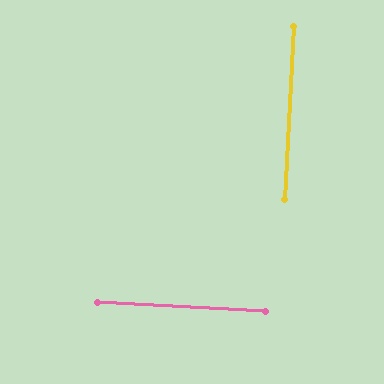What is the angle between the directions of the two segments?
Approximately 90 degrees.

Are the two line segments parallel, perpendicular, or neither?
Perpendicular — they meet at approximately 90°.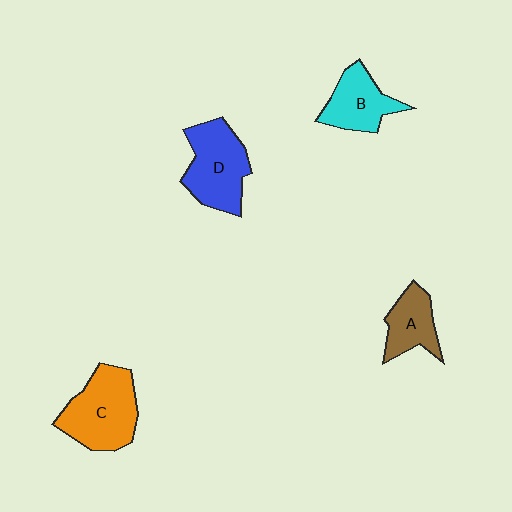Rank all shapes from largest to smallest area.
From largest to smallest: C (orange), D (blue), B (cyan), A (brown).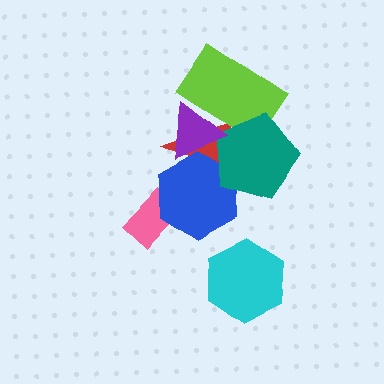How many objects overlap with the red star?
4 objects overlap with the red star.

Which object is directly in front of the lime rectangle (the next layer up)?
The teal pentagon is directly in front of the lime rectangle.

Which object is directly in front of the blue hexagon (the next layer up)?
The teal pentagon is directly in front of the blue hexagon.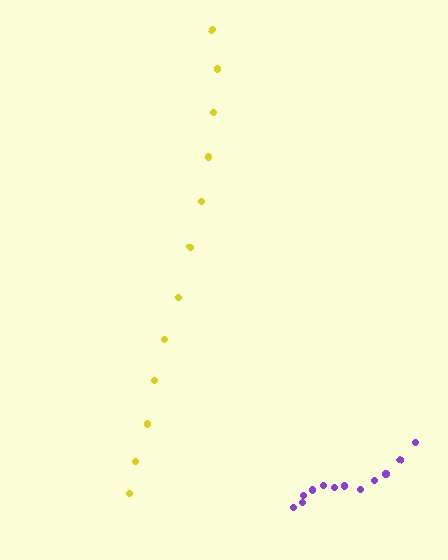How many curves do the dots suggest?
There are 2 distinct paths.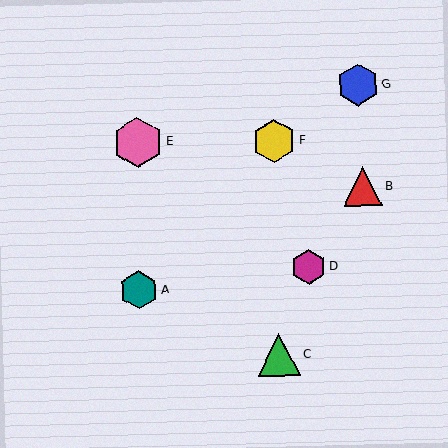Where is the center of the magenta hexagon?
The center of the magenta hexagon is at (309, 267).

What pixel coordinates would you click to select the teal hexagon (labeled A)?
Click at (139, 290) to select the teal hexagon A.